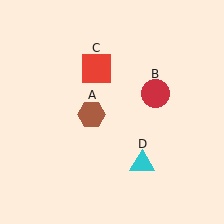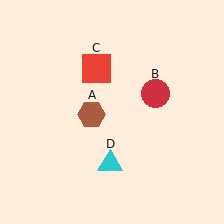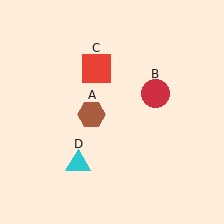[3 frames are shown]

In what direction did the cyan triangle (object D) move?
The cyan triangle (object D) moved left.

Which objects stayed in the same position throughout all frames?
Brown hexagon (object A) and red circle (object B) and red square (object C) remained stationary.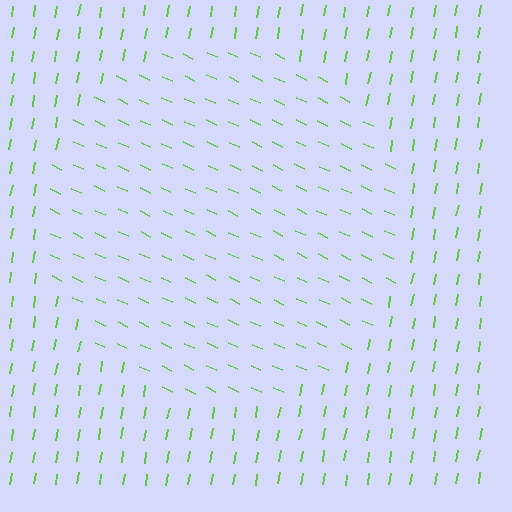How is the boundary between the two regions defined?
The boundary is defined purely by a change in line orientation (approximately 74 degrees difference). All lines are the same color and thickness.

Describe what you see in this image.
The image is filled with small lime line segments. A circle region in the image has lines oriented differently from the surrounding lines, creating a visible texture boundary.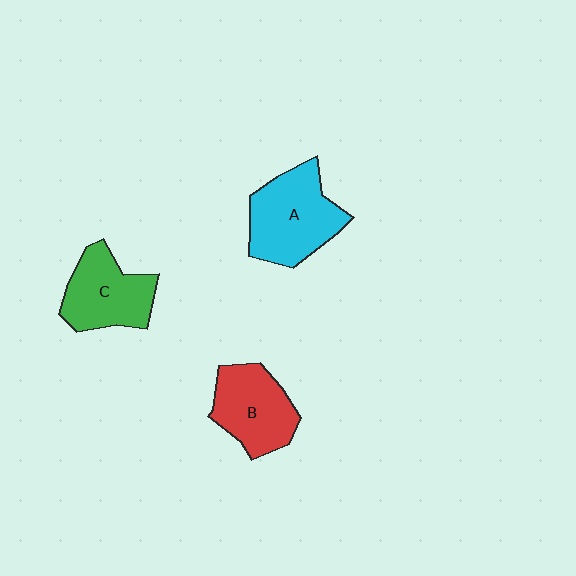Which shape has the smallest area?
Shape C (green).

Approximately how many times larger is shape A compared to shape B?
Approximately 1.2 times.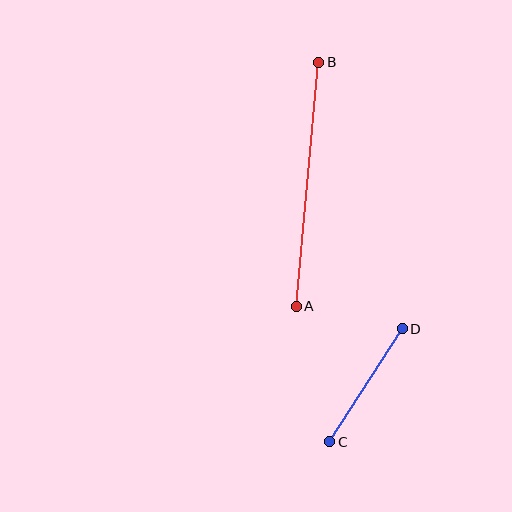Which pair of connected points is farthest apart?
Points A and B are farthest apart.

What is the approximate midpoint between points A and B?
The midpoint is at approximately (308, 184) pixels.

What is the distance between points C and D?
The distance is approximately 135 pixels.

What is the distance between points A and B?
The distance is approximately 245 pixels.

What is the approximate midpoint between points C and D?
The midpoint is at approximately (366, 385) pixels.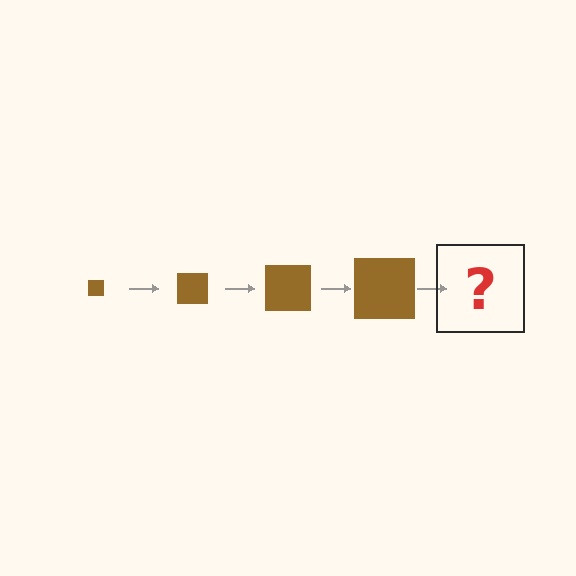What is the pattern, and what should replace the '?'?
The pattern is that the square gets progressively larger each step. The '?' should be a brown square, larger than the previous one.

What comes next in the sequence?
The next element should be a brown square, larger than the previous one.